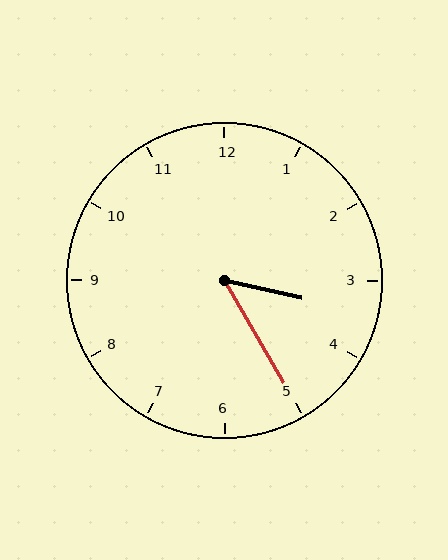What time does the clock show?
3:25.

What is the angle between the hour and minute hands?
Approximately 48 degrees.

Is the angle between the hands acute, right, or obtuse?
It is acute.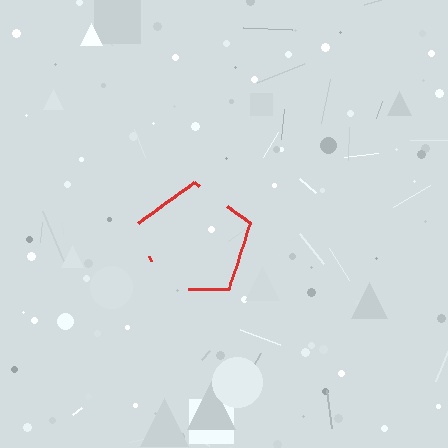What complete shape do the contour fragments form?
The contour fragments form a pentagon.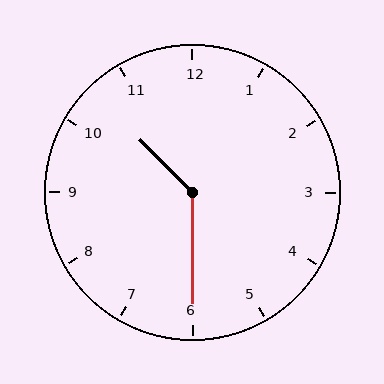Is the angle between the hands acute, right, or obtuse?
It is obtuse.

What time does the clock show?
10:30.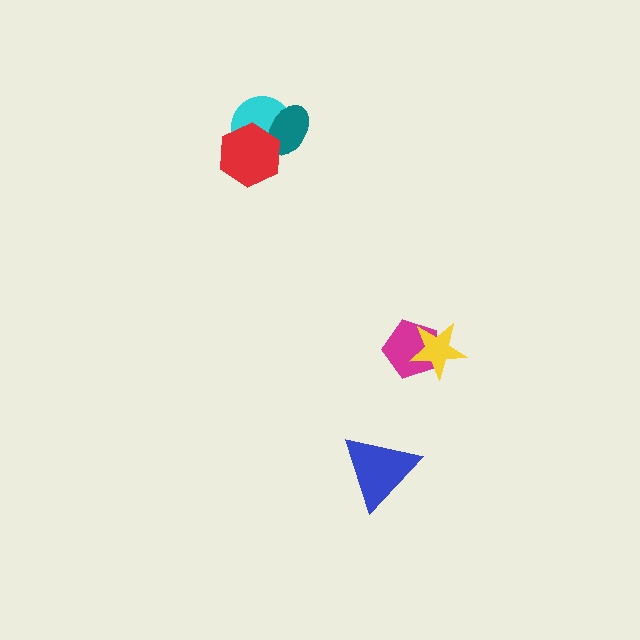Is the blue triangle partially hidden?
No, no other shape covers it.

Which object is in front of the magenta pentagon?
The yellow star is in front of the magenta pentagon.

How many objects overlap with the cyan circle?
2 objects overlap with the cyan circle.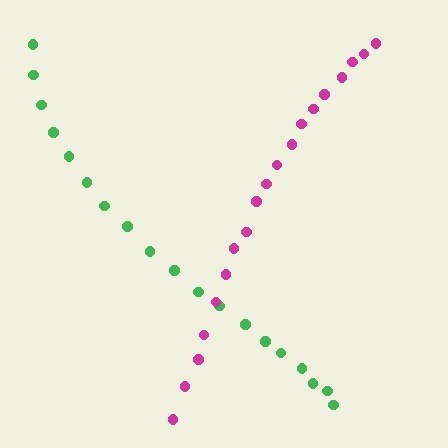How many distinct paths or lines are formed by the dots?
There are 2 distinct paths.